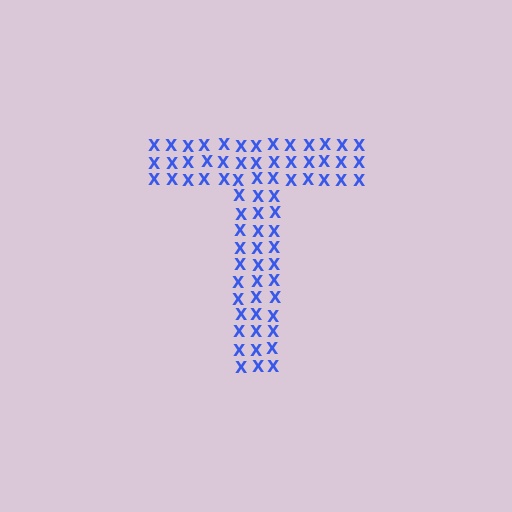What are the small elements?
The small elements are letter X's.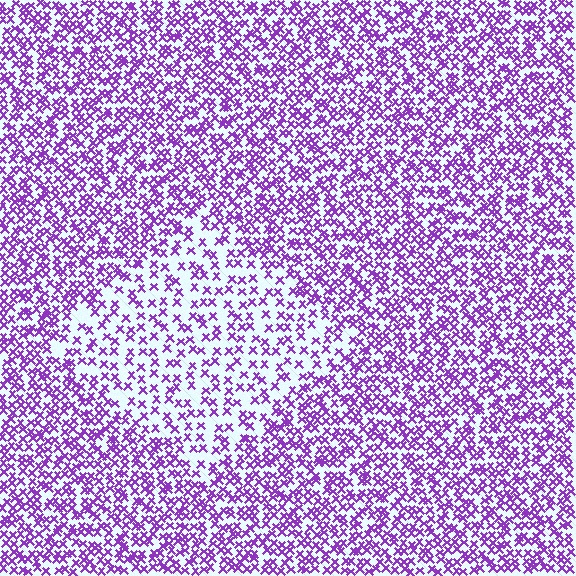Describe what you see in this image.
The image contains small purple elements arranged at two different densities. A diamond-shaped region is visible where the elements are less densely packed than the surrounding area.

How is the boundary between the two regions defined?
The boundary is defined by a change in element density (approximately 2.0x ratio). All elements are the same color, size, and shape.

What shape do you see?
I see a diamond.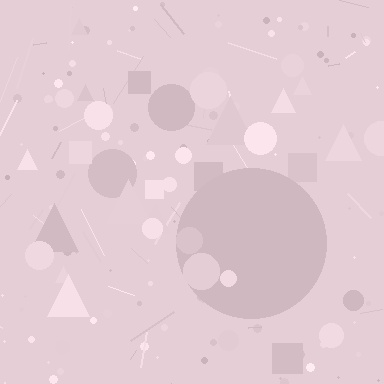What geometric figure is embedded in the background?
A circle is embedded in the background.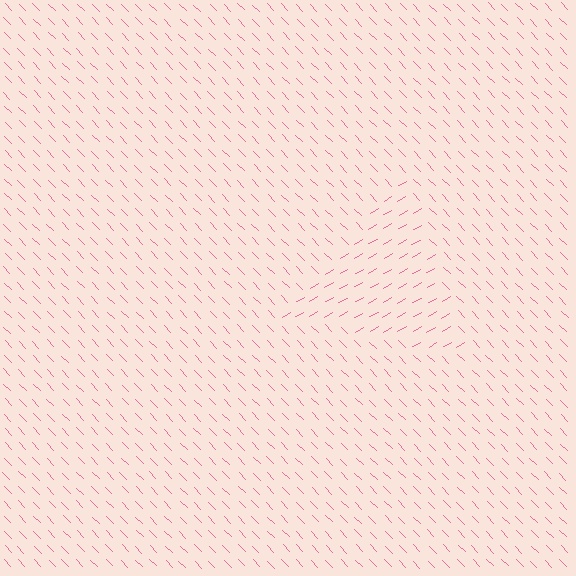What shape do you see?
I see a triangle.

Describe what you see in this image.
The image is filled with small pink line segments. A triangle region in the image has lines oriented differently from the surrounding lines, creating a visible texture boundary.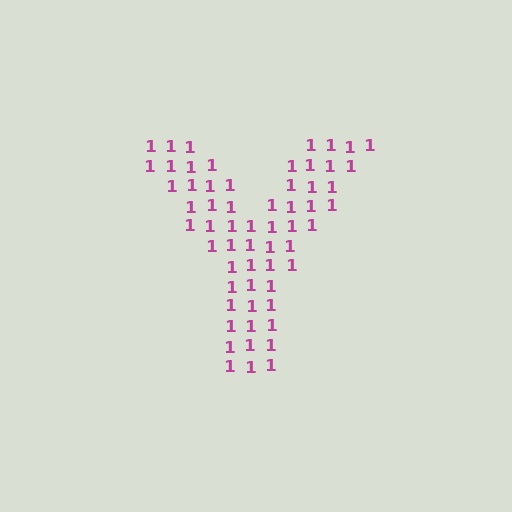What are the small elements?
The small elements are digit 1's.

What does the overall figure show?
The overall figure shows the letter Y.